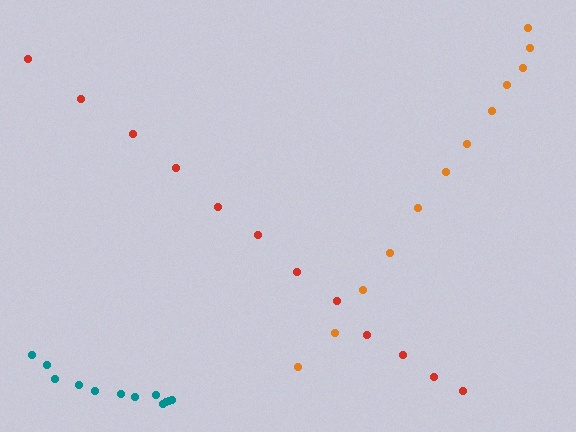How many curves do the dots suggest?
There are 3 distinct paths.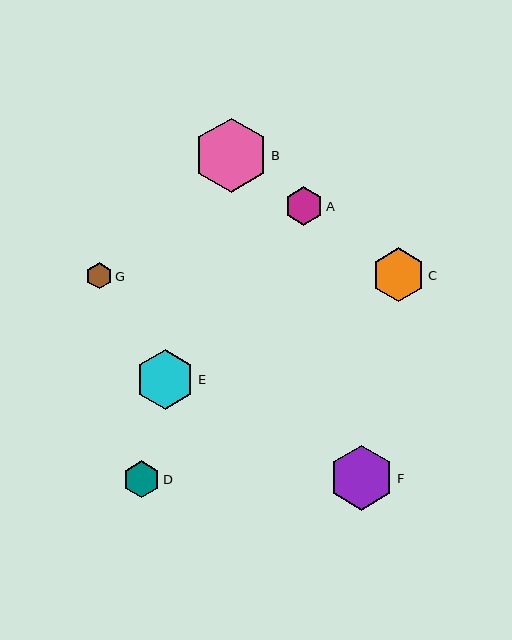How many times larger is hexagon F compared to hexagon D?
Hexagon F is approximately 1.8 times the size of hexagon D.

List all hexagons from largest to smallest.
From largest to smallest: B, F, E, C, A, D, G.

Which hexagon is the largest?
Hexagon B is the largest with a size of approximately 74 pixels.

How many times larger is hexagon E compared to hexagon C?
Hexagon E is approximately 1.1 times the size of hexagon C.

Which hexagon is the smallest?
Hexagon G is the smallest with a size of approximately 26 pixels.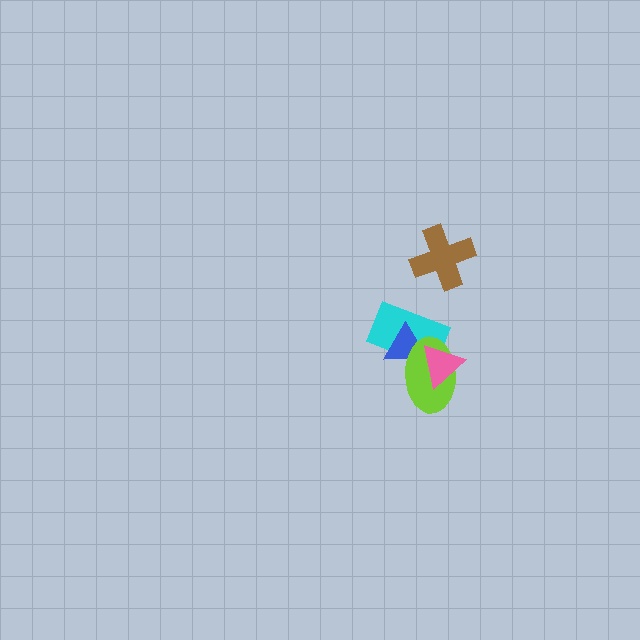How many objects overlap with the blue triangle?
3 objects overlap with the blue triangle.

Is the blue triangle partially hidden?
Yes, it is partially covered by another shape.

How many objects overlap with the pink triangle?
3 objects overlap with the pink triangle.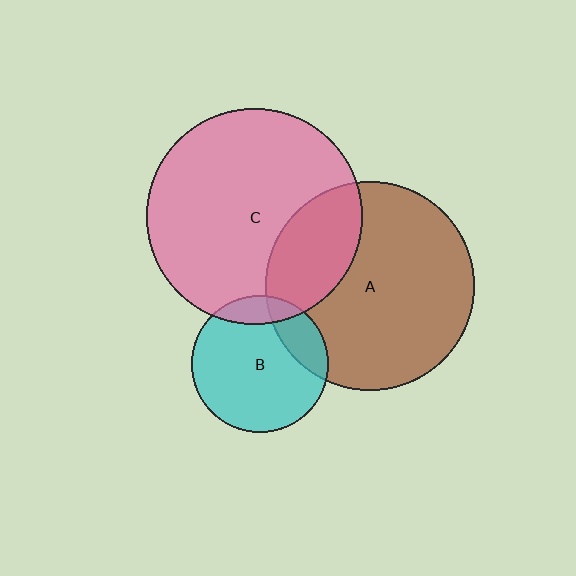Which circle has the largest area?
Circle C (pink).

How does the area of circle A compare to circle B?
Approximately 2.3 times.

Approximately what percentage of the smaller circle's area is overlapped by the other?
Approximately 25%.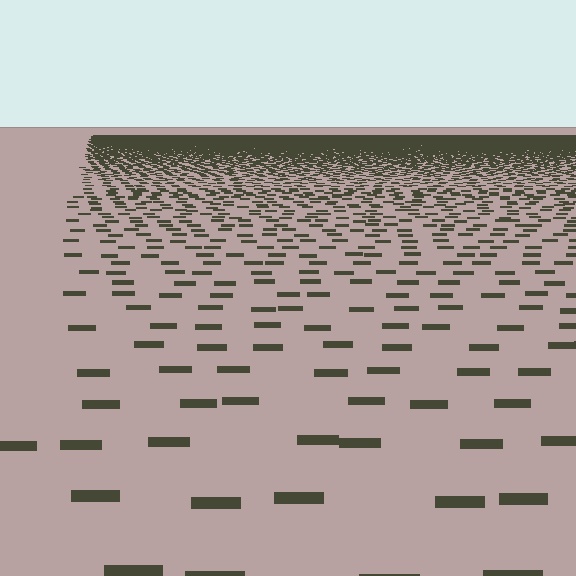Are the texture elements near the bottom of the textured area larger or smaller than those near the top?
Larger. Near the bottom, elements are closer to the viewer and appear at a bigger on-screen size.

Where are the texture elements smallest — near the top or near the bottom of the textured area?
Near the top.